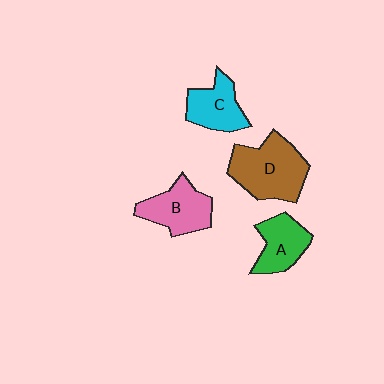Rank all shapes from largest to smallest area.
From largest to smallest: D (brown), B (pink), C (cyan), A (green).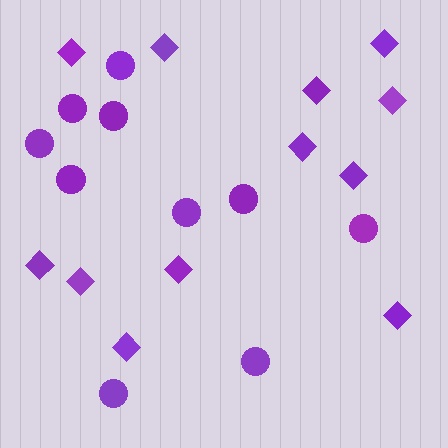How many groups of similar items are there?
There are 2 groups: one group of circles (10) and one group of diamonds (12).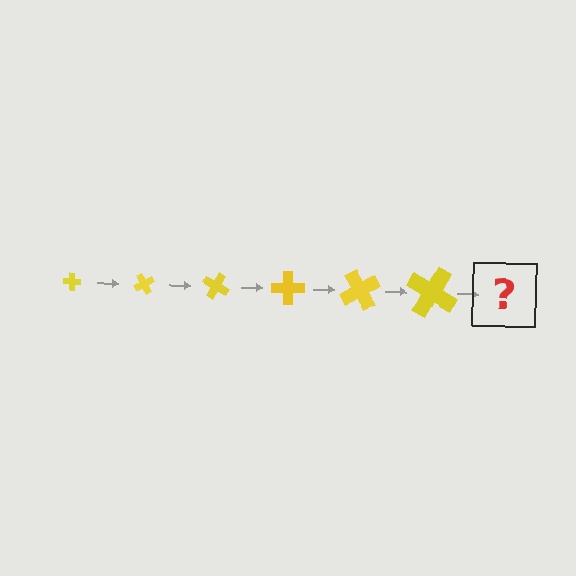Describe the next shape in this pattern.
It should be a cross, larger than the previous one and rotated 360 degrees from the start.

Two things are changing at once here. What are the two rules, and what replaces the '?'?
The two rules are that the cross grows larger each step and it rotates 60 degrees each step. The '?' should be a cross, larger than the previous one and rotated 360 degrees from the start.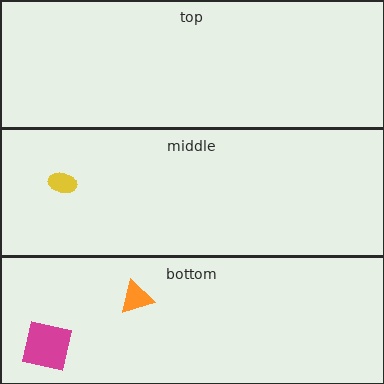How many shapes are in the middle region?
1.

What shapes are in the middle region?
The yellow ellipse.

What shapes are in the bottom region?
The magenta square, the orange triangle.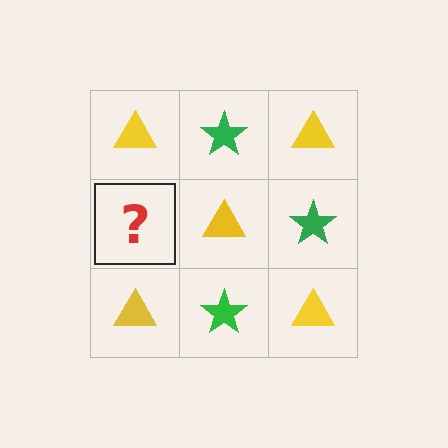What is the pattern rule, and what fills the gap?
The rule is that it alternates yellow triangle and green star in a checkerboard pattern. The gap should be filled with a green star.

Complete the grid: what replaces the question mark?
The question mark should be replaced with a green star.